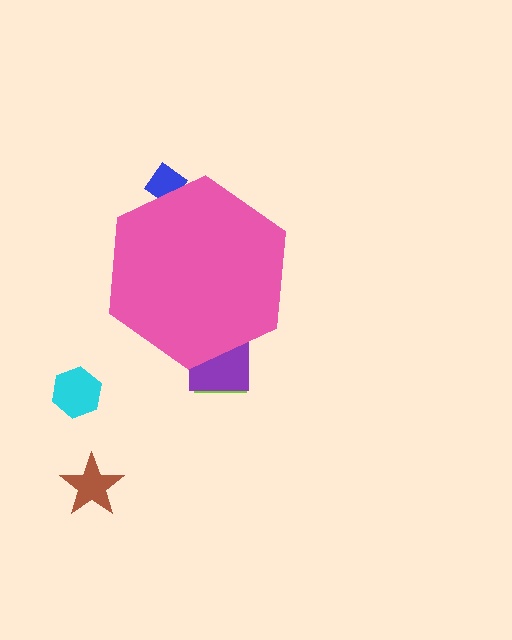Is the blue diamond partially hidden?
Yes, the blue diamond is partially hidden behind the pink hexagon.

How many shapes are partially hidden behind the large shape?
3 shapes are partially hidden.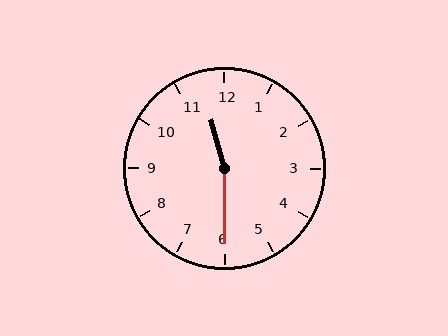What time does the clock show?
11:30.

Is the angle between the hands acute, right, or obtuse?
It is obtuse.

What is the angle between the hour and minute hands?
Approximately 165 degrees.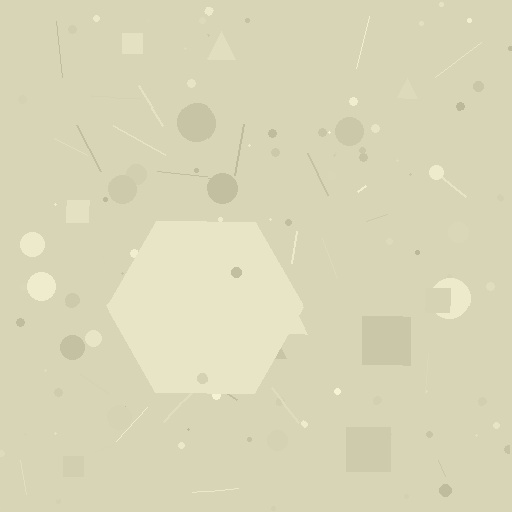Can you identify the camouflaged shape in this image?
The camouflaged shape is a hexagon.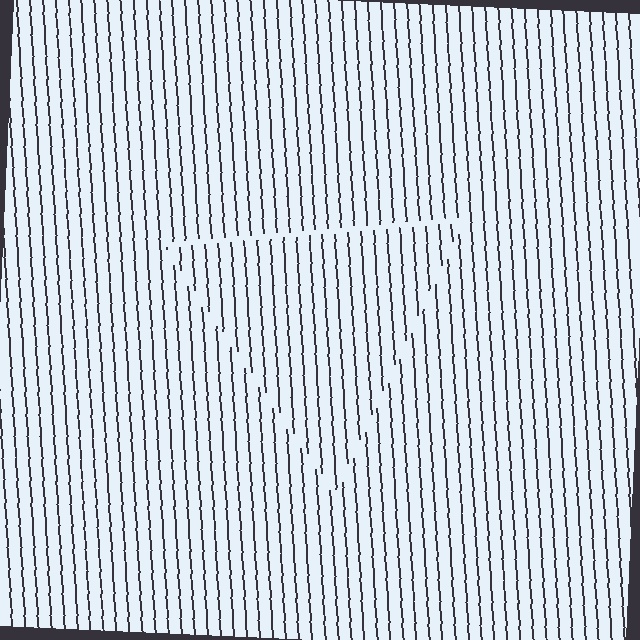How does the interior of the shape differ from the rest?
The interior of the shape contains the same grating, shifted by half a period — the contour is defined by the phase discontinuity where line-ends from the inner and outer gratings abut.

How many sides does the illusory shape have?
3 sides — the line-ends trace a triangle.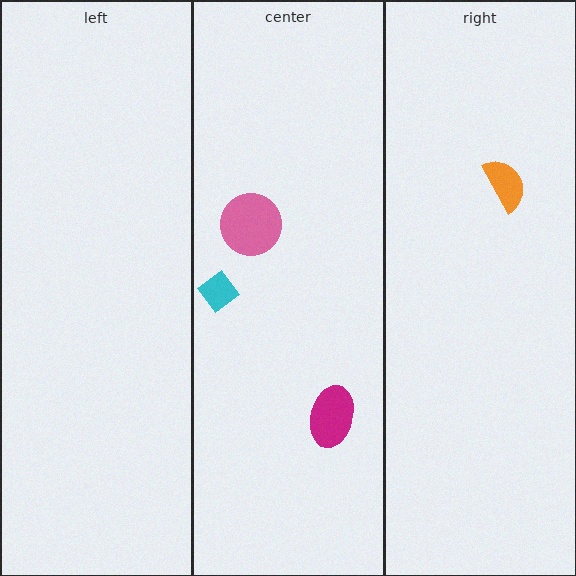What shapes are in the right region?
The orange semicircle.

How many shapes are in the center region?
3.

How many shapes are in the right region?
1.